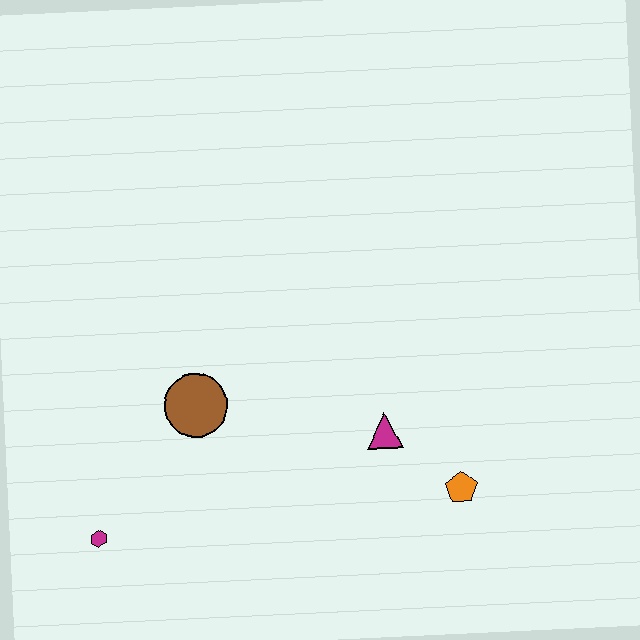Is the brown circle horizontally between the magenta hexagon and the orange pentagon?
Yes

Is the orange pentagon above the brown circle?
No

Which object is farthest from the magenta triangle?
The magenta hexagon is farthest from the magenta triangle.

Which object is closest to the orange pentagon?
The magenta triangle is closest to the orange pentagon.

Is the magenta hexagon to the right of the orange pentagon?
No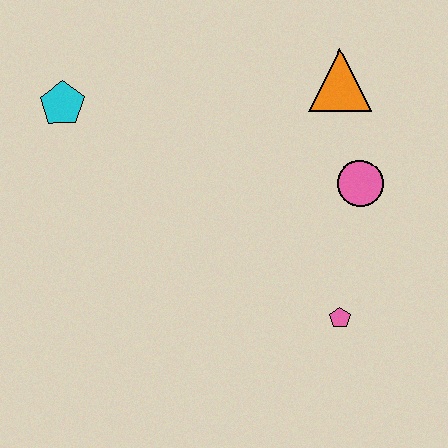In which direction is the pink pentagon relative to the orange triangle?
The pink pentagon is below the orange triangle.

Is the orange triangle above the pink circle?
Yes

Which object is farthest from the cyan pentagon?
The pink pentagon is farthest from the cyan pentagon.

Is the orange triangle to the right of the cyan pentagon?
Yes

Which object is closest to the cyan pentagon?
The orange triangle is closest to the cyan pentagon.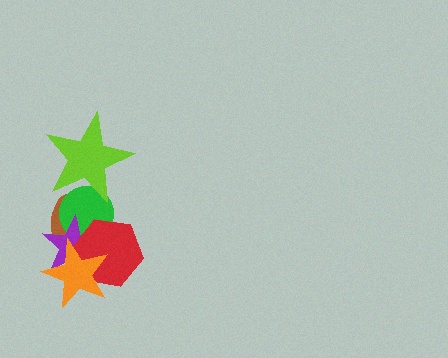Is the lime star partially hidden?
No, no other shape covers it.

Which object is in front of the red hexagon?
The orange star is in front of the red hexagon.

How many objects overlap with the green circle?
4 objects overlap with the green circle.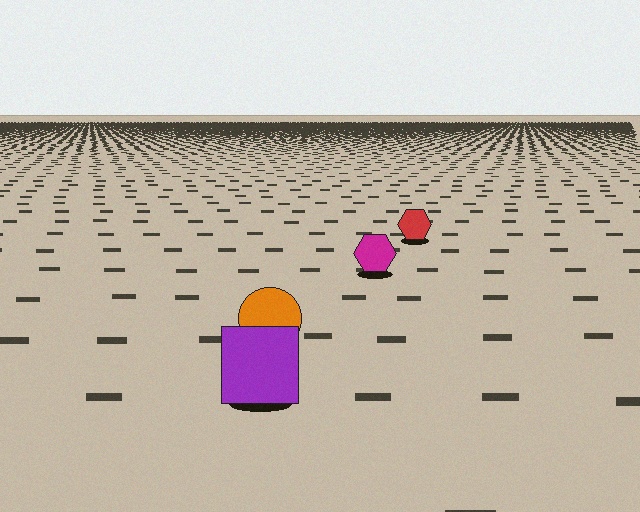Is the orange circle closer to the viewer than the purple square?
No. The purple square is closer — you can tell from the texture gradient: the ground texture is coarser near it.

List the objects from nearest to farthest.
From nearest to farthest: the purple square, the orange circle, the magenta hexagon, the red hexagon.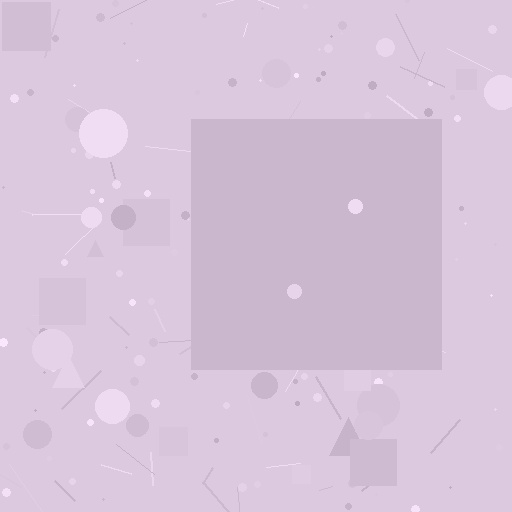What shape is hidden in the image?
A square is hidden in the image.